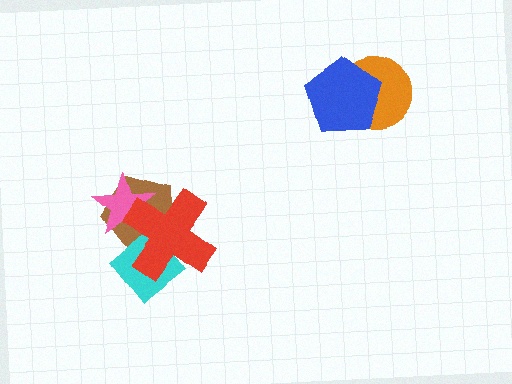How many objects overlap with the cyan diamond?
2 objects overlap with the cyan diamond.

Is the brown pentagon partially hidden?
Yes, it is partially covered by another shape.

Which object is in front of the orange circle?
The blue pentagon is in front of the orange circle.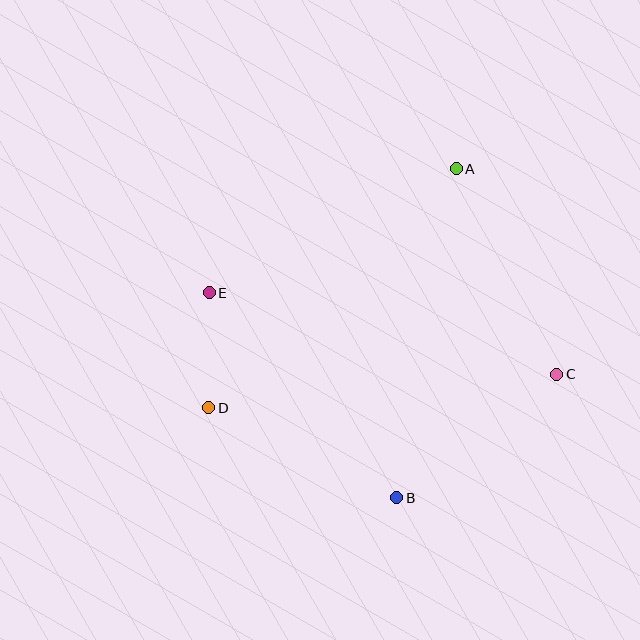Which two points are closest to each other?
Points D and E are closest to each other.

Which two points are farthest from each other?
Points C and E are farthest from each other.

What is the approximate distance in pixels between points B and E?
The distance between B and E is approximately 278 pixels.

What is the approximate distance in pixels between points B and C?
The distance between B and C is approximately 202 pixels.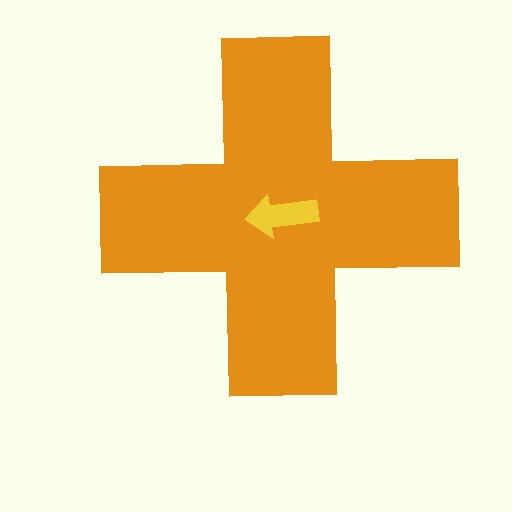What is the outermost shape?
The orange cross.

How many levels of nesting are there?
2.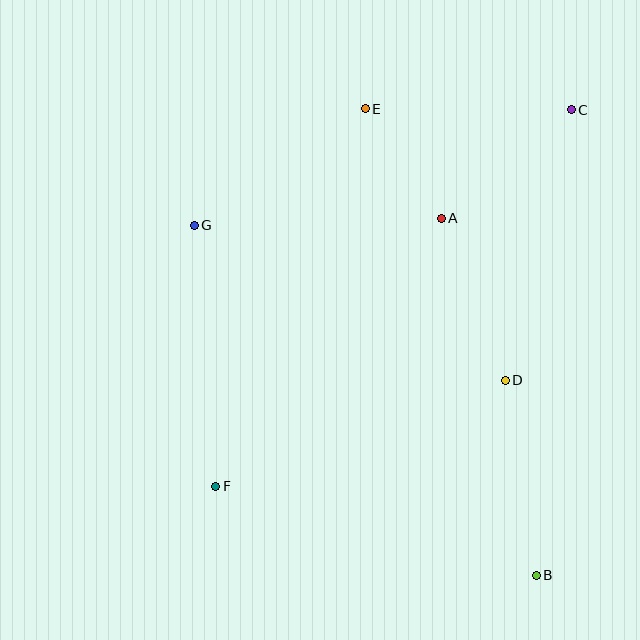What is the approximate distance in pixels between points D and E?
The distance between D and E is approximately 305 pixels.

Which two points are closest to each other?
Points A and E are closest to each other.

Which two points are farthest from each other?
Points C and F are farthest from each other.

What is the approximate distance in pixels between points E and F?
The distance between E and F is approximately 406 pixels.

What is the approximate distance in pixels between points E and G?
The distance between E and G is approximately 207 pixels.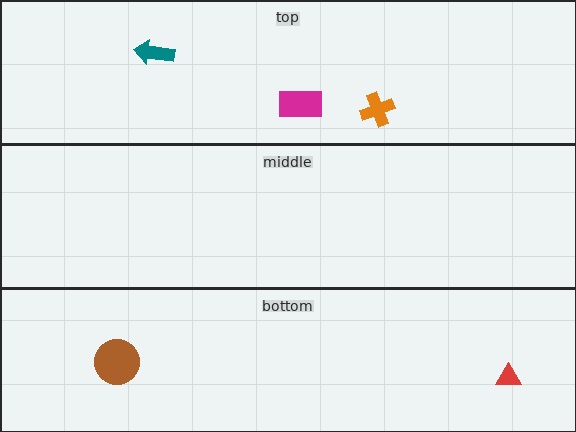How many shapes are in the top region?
3.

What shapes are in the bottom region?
The red triangle, the brown circle.